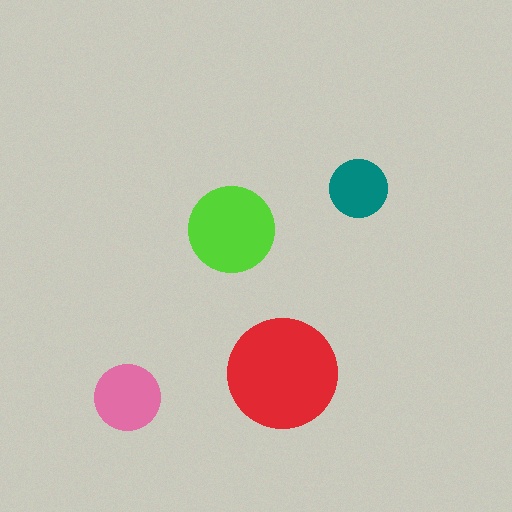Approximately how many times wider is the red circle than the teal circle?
About 2 times wider.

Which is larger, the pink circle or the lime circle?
The lime one.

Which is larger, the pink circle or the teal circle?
The pink one.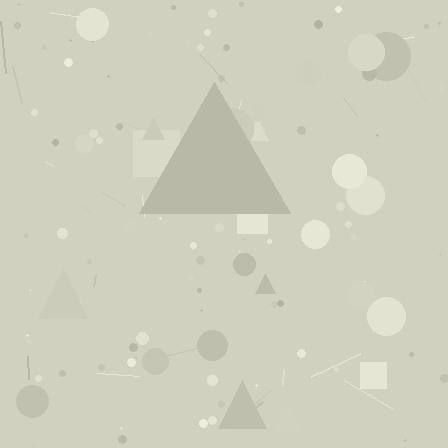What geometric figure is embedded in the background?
A triangle is embedded in the background.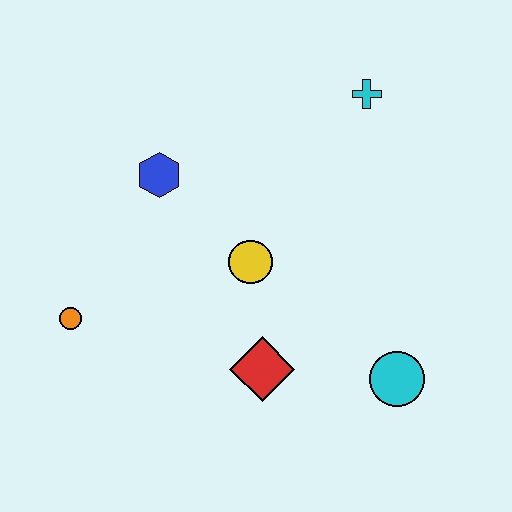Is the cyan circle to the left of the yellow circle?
No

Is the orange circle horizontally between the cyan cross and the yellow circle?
No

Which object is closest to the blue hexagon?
The yellow circle is closest to the blue hexagon.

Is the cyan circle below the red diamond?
Yes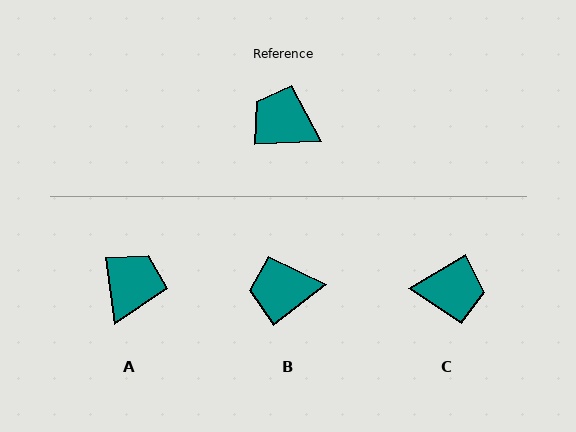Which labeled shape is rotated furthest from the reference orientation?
C, about 151 degrees away.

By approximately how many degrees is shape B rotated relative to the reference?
Approximately 36 degrees counter-clockwise.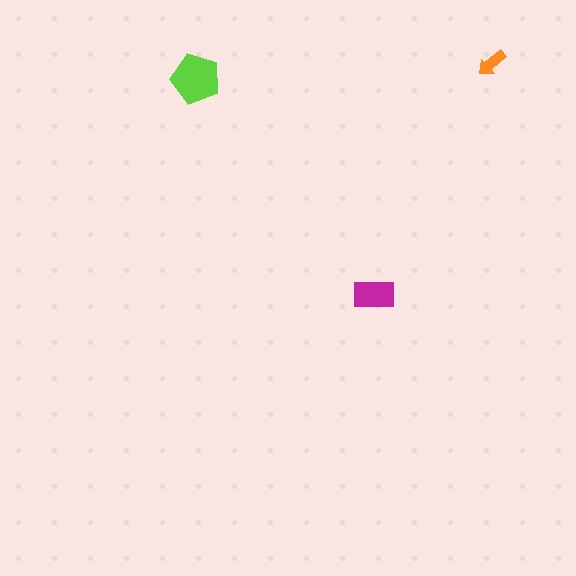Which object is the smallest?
The orange arrow.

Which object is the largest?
The lime pentagon.